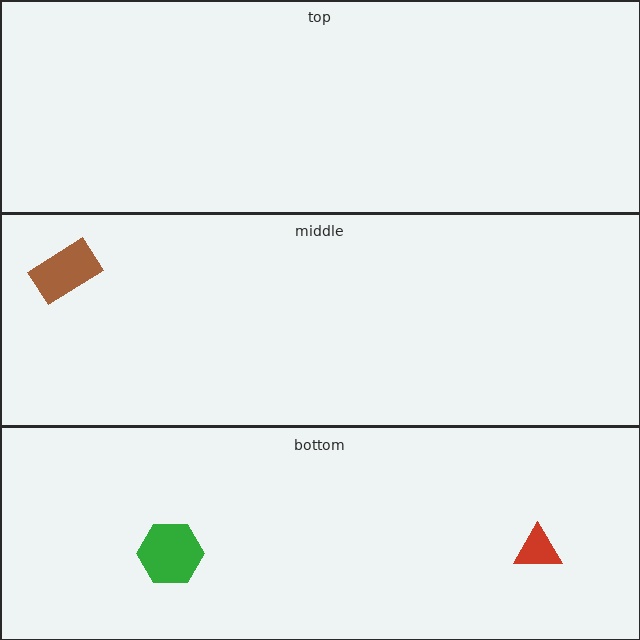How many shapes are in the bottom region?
2.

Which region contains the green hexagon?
The bottom region.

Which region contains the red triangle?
The bottom region.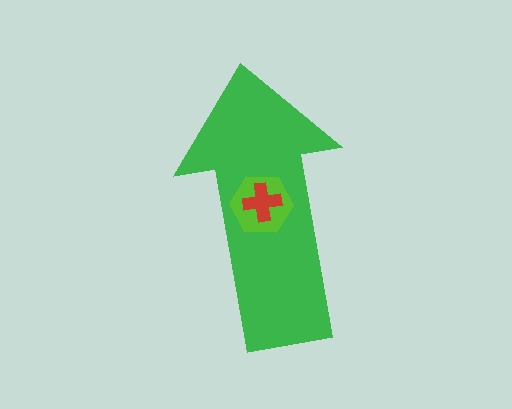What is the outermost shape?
The green arrow.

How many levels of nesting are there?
3.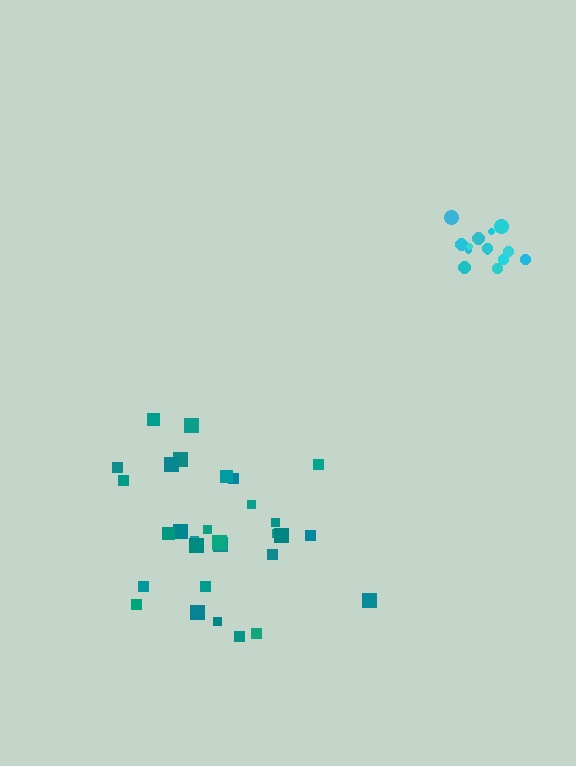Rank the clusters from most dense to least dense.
cyan, teal.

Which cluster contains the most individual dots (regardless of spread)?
Teal (30).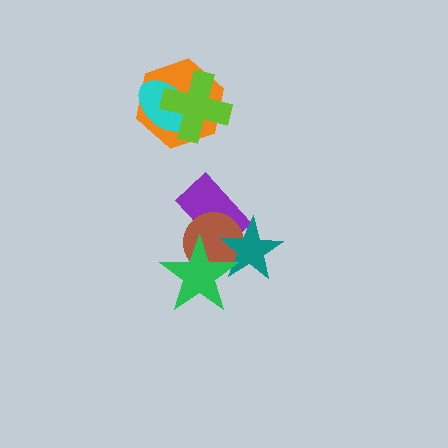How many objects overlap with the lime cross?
2 objects overlap with the lime cross.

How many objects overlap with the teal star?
3 objects overlap with the teal star.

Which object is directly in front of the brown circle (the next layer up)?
The teal star is directly in front of the brown circle.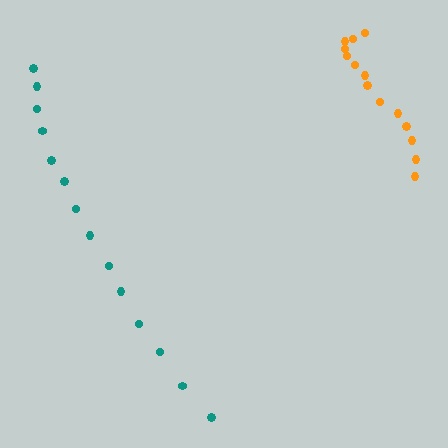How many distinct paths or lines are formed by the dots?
There are 2 distinct paths.